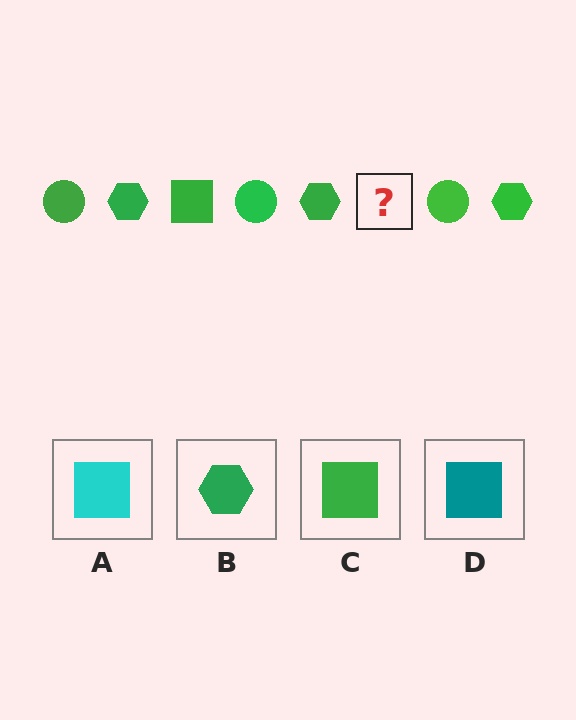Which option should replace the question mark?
Option C.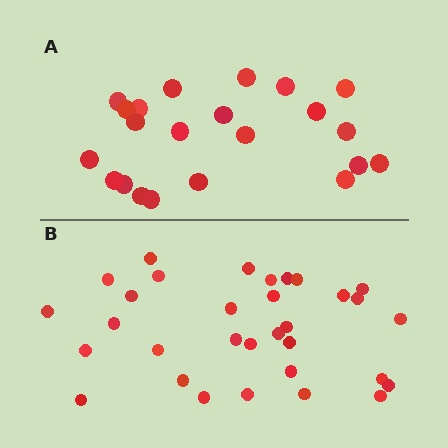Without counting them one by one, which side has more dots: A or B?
Region B (the bottom region) has more dots.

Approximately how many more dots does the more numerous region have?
Region B has roughly 10 or so more dots than region A.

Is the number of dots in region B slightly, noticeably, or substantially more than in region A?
Region B has substantially more. The ratio is roughly 1.5 to 1.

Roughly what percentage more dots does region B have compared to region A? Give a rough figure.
About 45% more.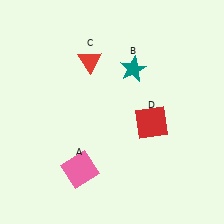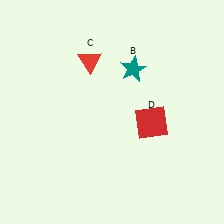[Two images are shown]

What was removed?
The pink square (A) was removed in Image 2.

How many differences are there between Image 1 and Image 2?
There is 1 difference between the two images.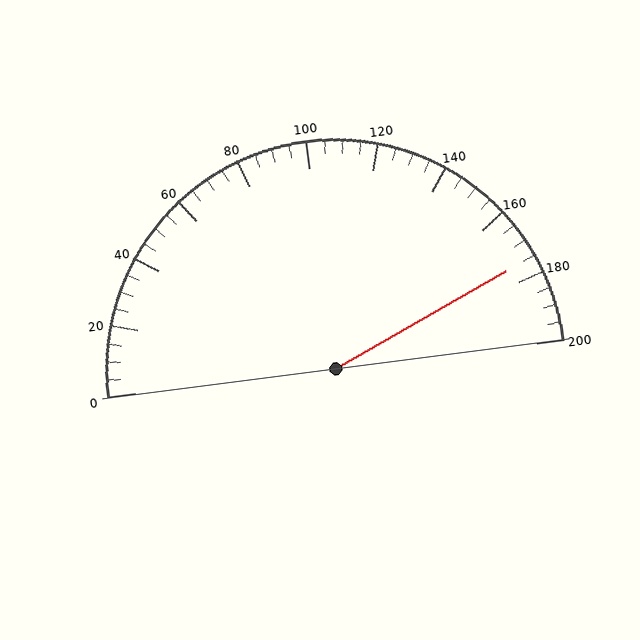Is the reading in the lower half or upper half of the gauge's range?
The reading is in the upper half of the range (0 to 200).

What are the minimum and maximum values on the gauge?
The gauge ranges from 0 to 200.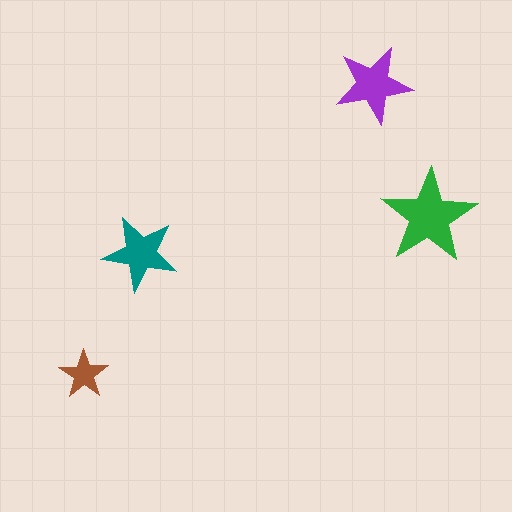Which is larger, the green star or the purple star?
The green one.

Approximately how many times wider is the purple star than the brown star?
About 1.5 times wider.